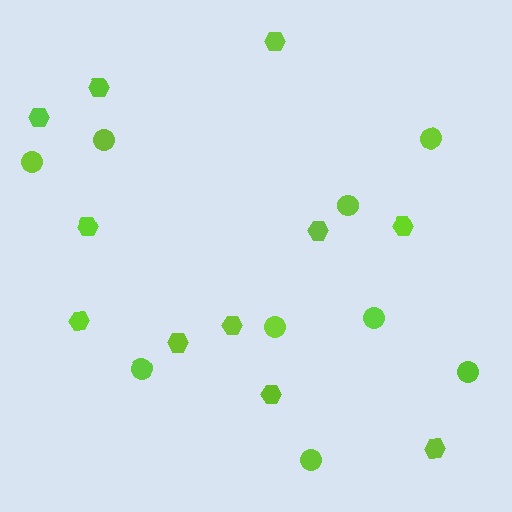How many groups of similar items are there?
There are 2 groups: one group of hexagons (11) and one group of circles (9).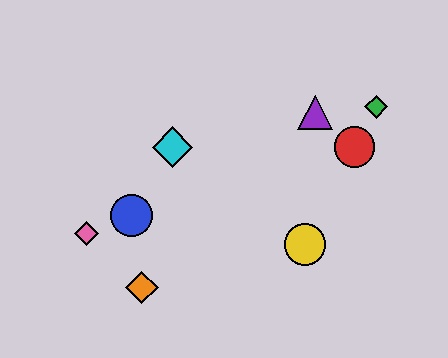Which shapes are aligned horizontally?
The red circle, the cyan diamond are aligned horizontally.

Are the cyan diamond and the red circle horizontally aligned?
Yes, both are at y≈147.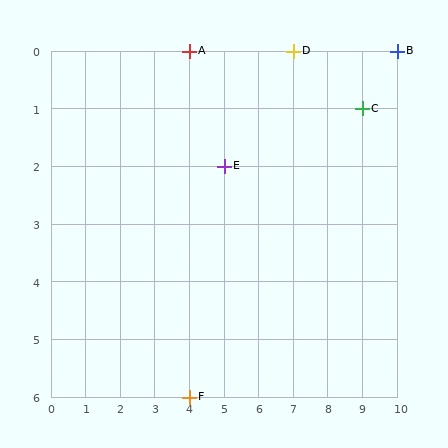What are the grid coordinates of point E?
Point E is at grid coordinates (5, 2).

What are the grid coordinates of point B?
Point B is at grid coordinates (10, 0).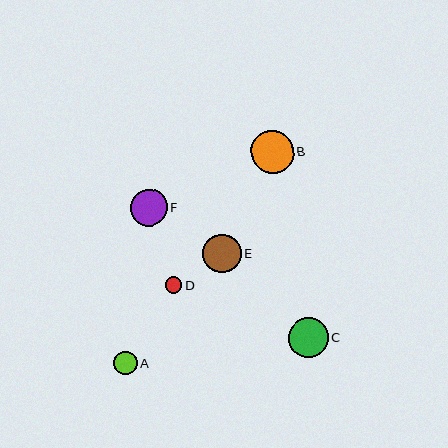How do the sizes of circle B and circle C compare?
Circle B and circle C are approximately the same size.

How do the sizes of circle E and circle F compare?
Circle E and circle F are approximately the same size.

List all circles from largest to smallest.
From largest to smallest: B, C, E, F, A, D.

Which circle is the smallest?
Circle D is the smallest with a size of approximately 16 pixels.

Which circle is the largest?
Circle B is the largest with a size of approximately 43 pixels.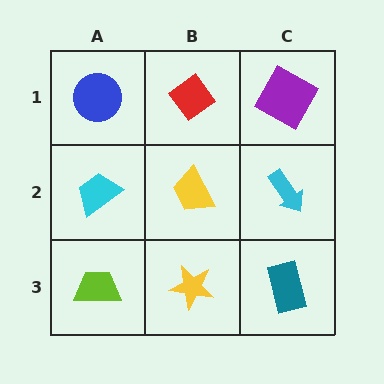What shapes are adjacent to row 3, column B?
A yellow trapezoid (row 2, column B), a lime trapezoid (row 3, column A), a teal rectangle (row 3, column C).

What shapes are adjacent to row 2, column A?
A blue circle (row 1, column A), a lime trapezoid (row 3, column A), a yellow trapezoid (row 2, column B).